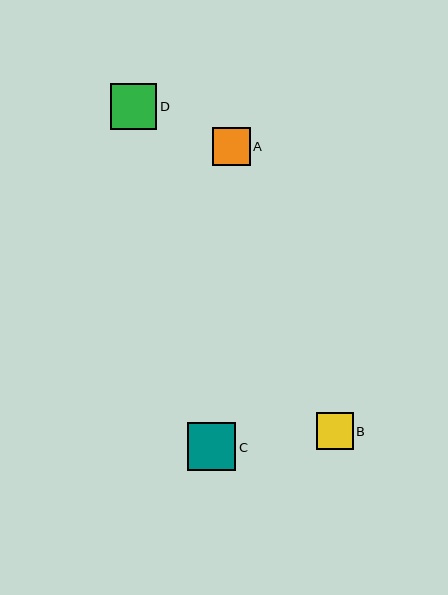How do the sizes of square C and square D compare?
Square C and square D are approximately the same size.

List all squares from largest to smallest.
From largest to smallest: C, D, A, B.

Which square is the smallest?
Square B is the smallest with a size of approximately 37 pixels.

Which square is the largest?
Square C is the largest with a size of approximately 48 pixels.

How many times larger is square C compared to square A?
Square C is approximately 1.3 times the size of square A.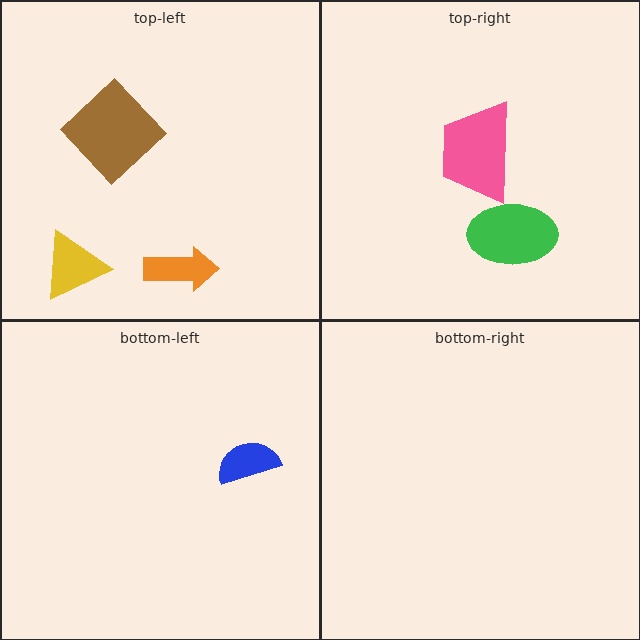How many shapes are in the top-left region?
3.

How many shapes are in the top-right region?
2.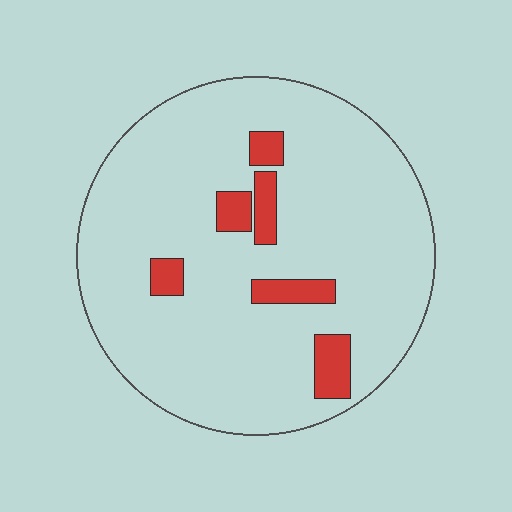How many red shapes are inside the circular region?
6.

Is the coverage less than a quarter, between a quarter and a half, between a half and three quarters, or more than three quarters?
Less than a quarter.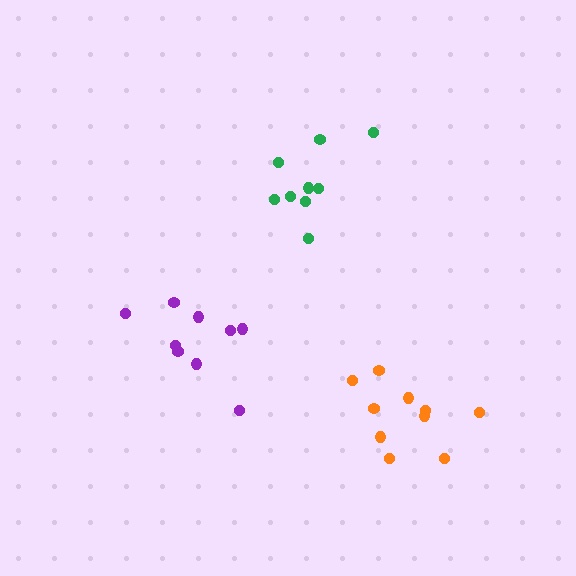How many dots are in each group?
Group 1: 10 dots, Group 2: 9 dots, Group 3: 9 dots (28 total).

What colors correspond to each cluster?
The clusters are colored: orange, green, purple.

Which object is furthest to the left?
The purple cluster is leftmost.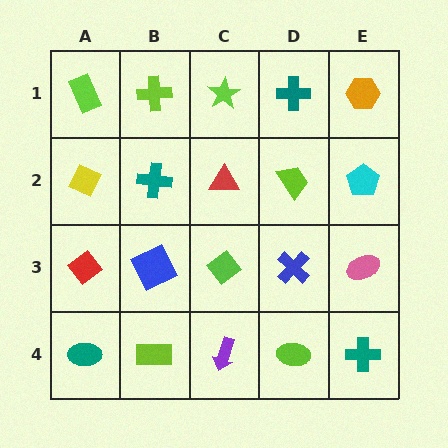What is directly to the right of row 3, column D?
A pink ellipse.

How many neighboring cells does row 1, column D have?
3.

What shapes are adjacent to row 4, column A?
A red diamond (row 3, column A), a lime rectangle (row 4, column B).